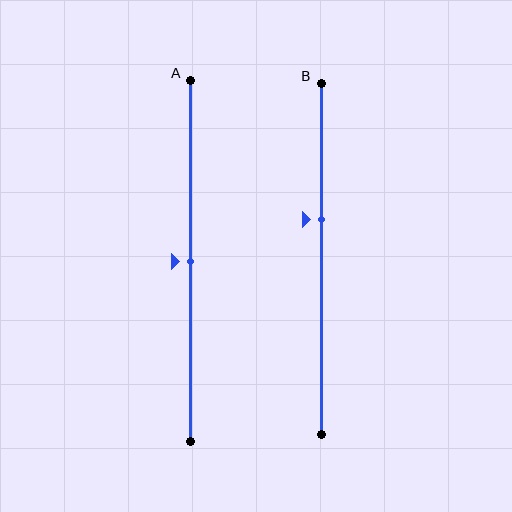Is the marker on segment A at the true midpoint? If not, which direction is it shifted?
Yes, the marker on segment A is at the true midpoint.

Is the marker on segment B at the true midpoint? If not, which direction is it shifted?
No, the marker on segment B is shifted upward by about 11% of the segment length.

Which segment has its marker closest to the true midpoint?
Segment A has its marker closest to the true midpoint.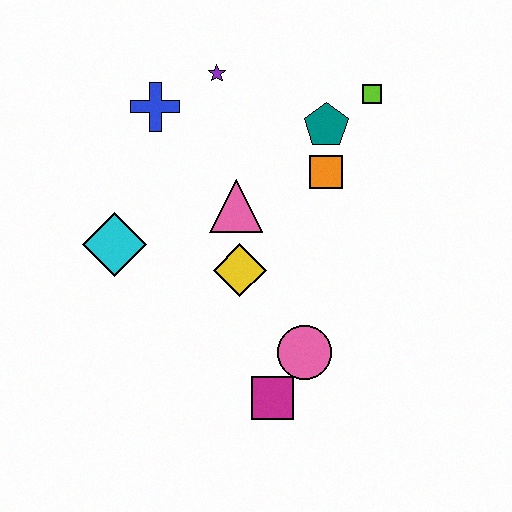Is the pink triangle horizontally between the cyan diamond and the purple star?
No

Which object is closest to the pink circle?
The magenta square is closest to the pink circle.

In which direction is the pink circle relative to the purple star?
The pink circle is below the purple star.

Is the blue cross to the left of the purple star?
Yes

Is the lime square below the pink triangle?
No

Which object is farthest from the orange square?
The magenta square is farthest from the orange square.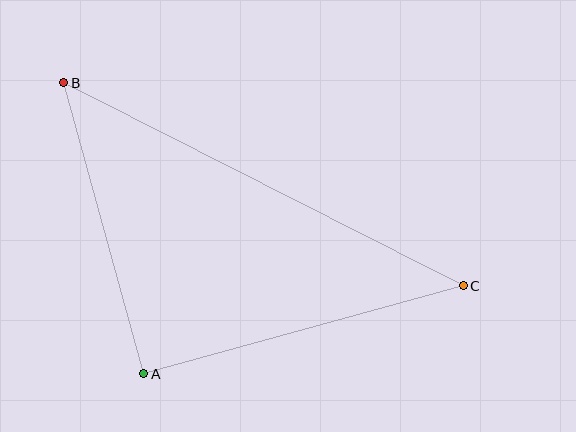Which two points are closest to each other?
Points A and B are closest to each other.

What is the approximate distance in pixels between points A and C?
The distance between A and C is approximately 332 pixels.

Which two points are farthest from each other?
Points B and C are farthest from each other.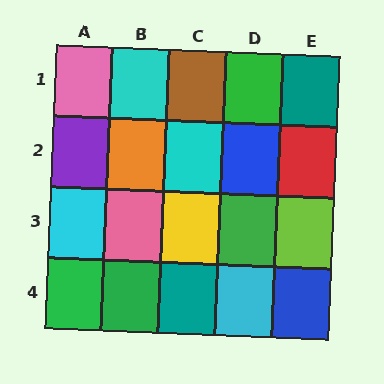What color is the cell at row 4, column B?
Green.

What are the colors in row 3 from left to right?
Cyan, pink, yellow, green, lime.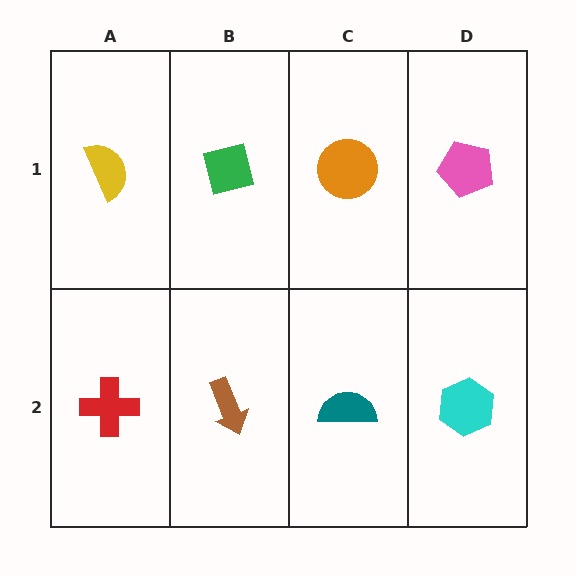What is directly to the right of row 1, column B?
An orange circle.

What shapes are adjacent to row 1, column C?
A teal semicircle (row 2, column C), a green square (row 1, column B), a pink pentagon (row 1, column D).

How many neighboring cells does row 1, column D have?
2.